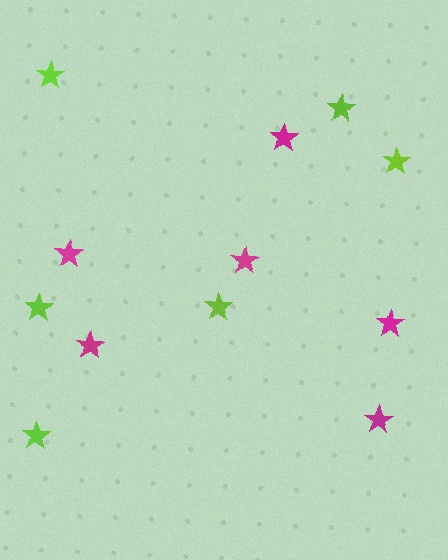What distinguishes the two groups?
There are 2 groups: one group of magenta stars (6) and one group of lime stars (6).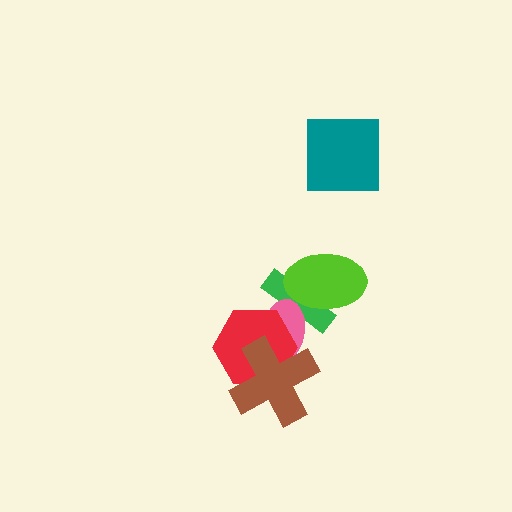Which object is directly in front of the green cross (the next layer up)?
The pink ellipse is directly in front of the green cross.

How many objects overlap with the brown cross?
2 objects overlap with the brown cross.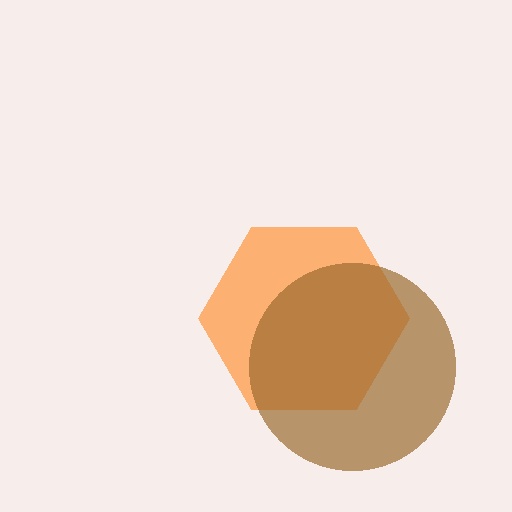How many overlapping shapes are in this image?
There are 2 overlapping shapes in the image.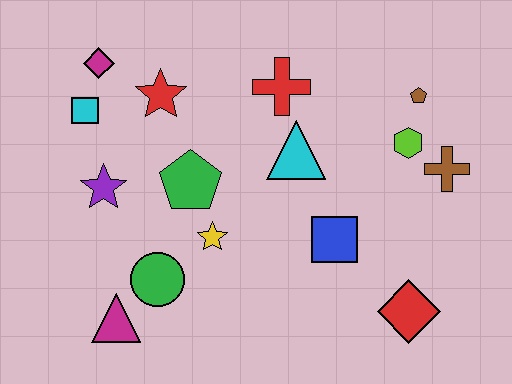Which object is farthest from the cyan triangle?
The magenta triangle is farthest from the cyan triangle.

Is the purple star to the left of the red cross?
Yes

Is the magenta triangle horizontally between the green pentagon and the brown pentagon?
No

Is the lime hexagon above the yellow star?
Yes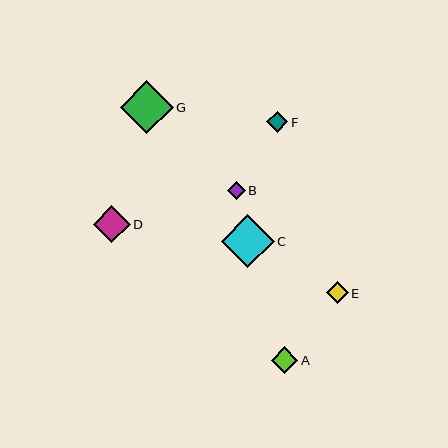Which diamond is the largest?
Diamond C is the largest with a size of approximately 53 pixels.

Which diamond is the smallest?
Diamond B is the smallest with a size of approximately 18 pixels.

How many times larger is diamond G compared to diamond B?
Diamond G is approximately 3.0 times the size of diamond B.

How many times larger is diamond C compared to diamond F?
Diamond C is approximately 2.5 times the size of diamond F.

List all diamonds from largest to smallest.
From largest to smallest: C, G, D, A, E, F, B.